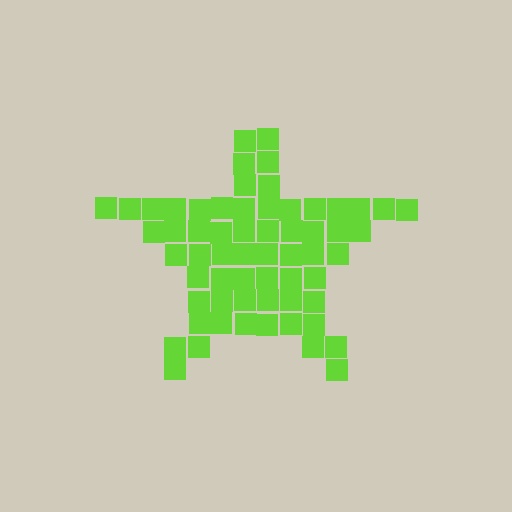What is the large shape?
The large shape is a star.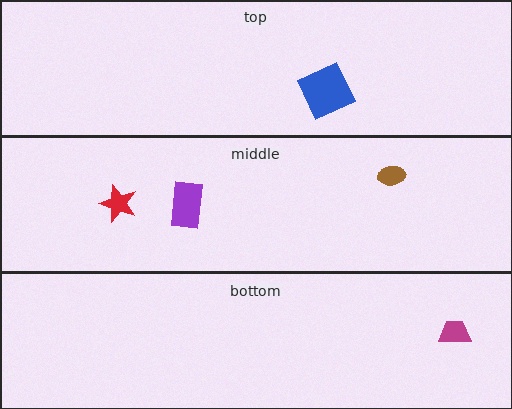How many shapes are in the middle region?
3.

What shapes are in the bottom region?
The magenta trapezoid.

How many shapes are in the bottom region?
1.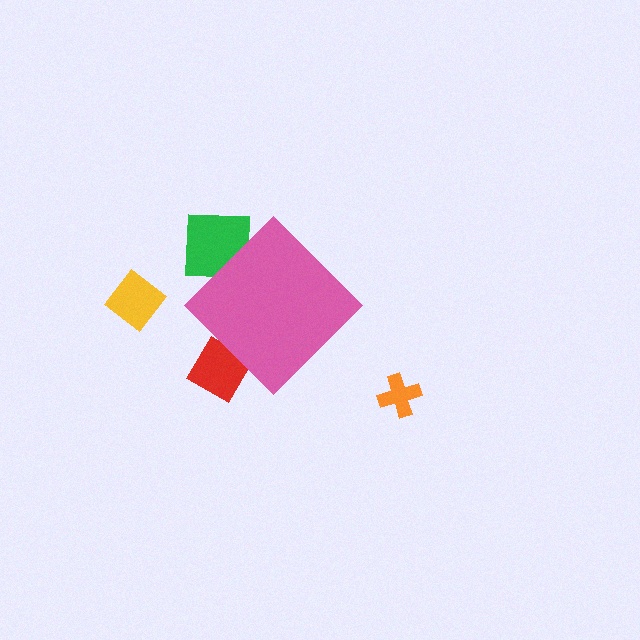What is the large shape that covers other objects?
A pink diamond.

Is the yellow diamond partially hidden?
No, the yellow diamond is fully visible.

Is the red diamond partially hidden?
Yes, the red diamond is partially hidden behind the pink diamond.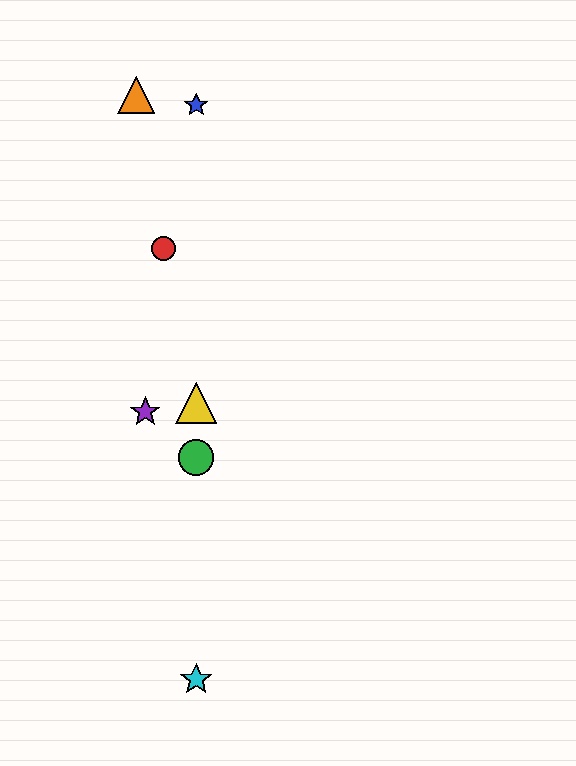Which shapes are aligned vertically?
The blue star, the green circle, the yellow triangle, the cyan star are aligned vertically.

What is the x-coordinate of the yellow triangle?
The yellow triangle is at x≈196.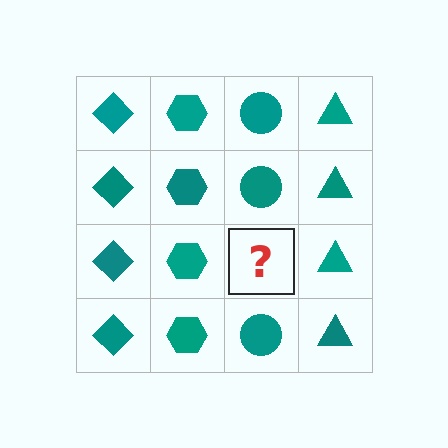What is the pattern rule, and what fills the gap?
The rule is that each column has a consistent shape. The gap should be filled with a teal circle.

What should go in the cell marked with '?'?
The missing cell should contain a teal circle.